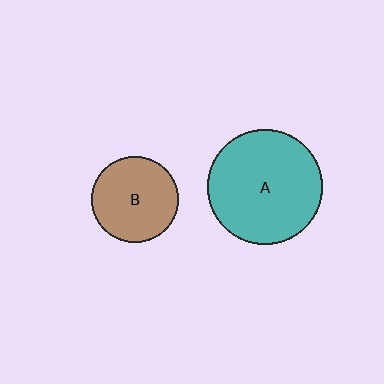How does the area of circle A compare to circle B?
Approximately 1.8 times.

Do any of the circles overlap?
No, none of the circles overlap.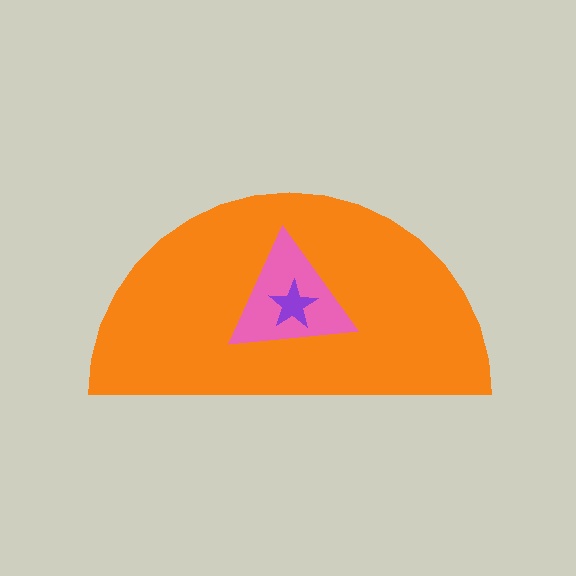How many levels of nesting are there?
3.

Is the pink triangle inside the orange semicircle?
Yes.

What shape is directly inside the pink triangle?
The purple star.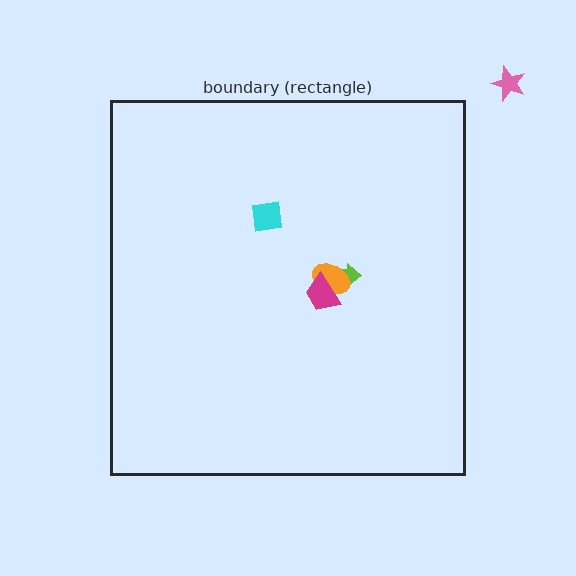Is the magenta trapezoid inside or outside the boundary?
Inside.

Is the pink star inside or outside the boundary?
Outside.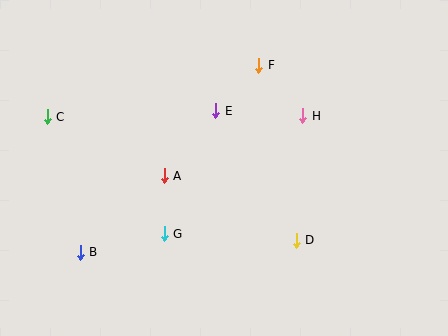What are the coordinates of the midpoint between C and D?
The midpoint between C and D is at (172, 179).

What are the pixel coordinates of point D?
Point D is at (296, 240).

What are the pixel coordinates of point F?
Point F is at (259, 65).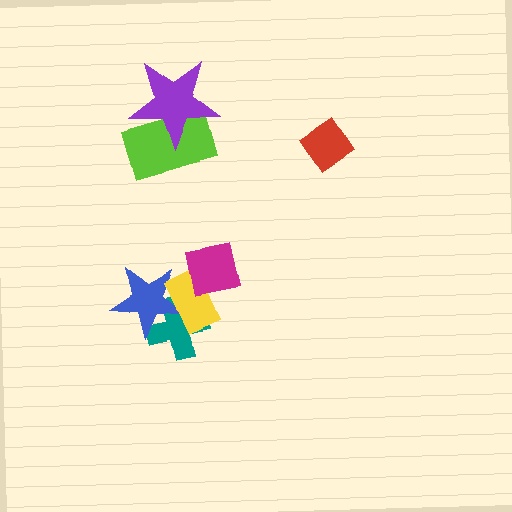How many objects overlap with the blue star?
2 objects overlap with the blue star.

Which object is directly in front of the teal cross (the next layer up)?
The blue star is directly in front of the teal cross.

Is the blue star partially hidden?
Yes, it is partially covered by another shape.